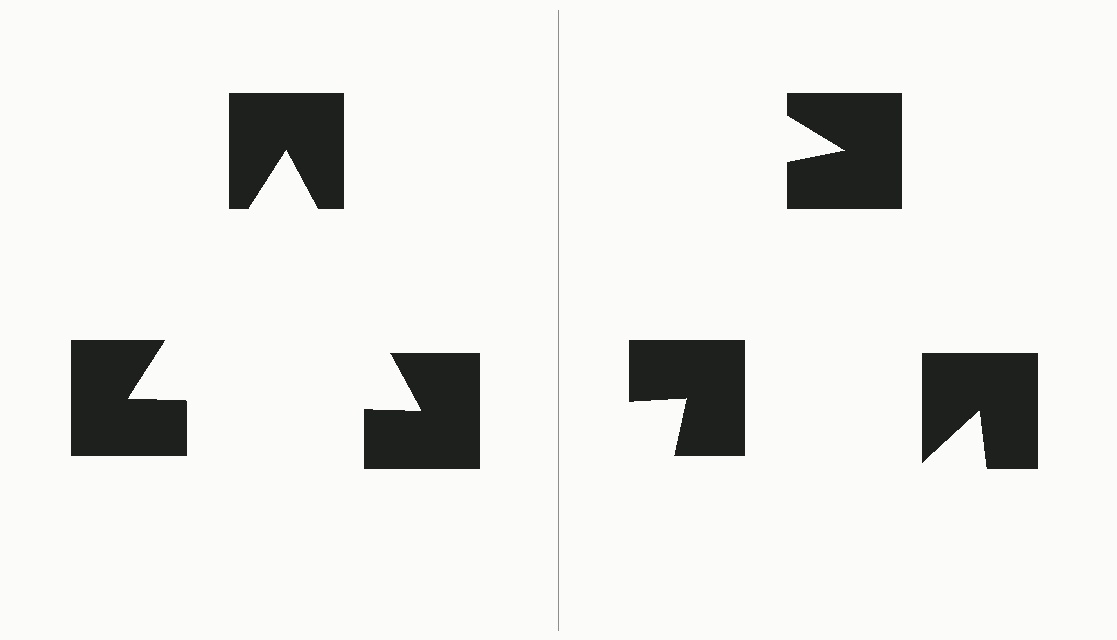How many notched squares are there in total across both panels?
6 — 3 on each side.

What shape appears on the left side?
An illusory triangle.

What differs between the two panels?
The notched squares are positioned identically on both sides; only the wedge orientations differ. On the left they align to a triangle; on the right they are misaligned.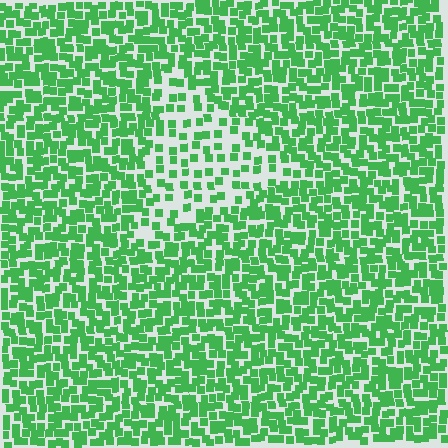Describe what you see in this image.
The image contains small green elements arranged at two different densities. A triangle-shaped region is visible where the elements are less densely packed than the surrounding area.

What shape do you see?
I see a triangle.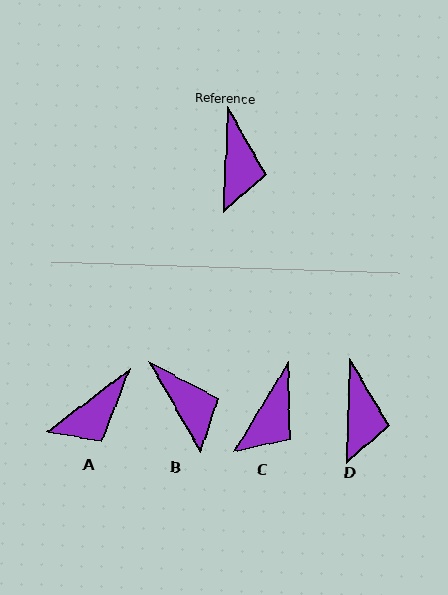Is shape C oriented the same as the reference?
No, it is off by about 29 degrees.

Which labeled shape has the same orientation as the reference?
D.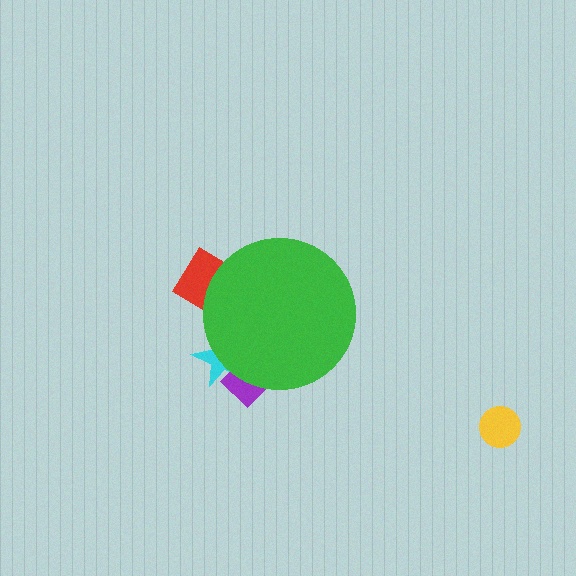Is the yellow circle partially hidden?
No, the yellow circle is fully visible.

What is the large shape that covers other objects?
A green circle.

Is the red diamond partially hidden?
Yes, the red diamond is partially hidden behind the green circle.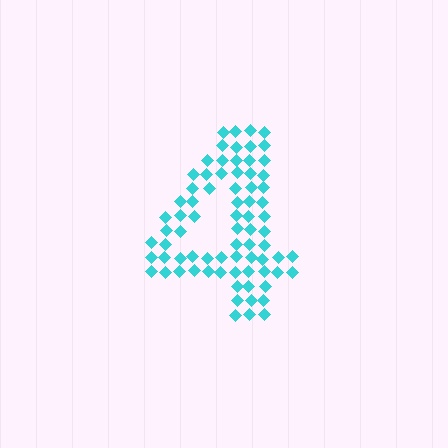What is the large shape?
The large shape is the digit 4.